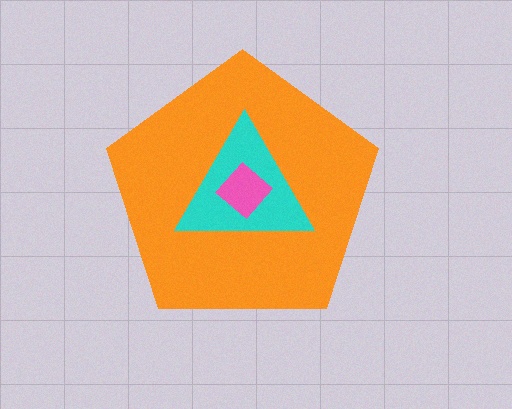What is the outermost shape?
The orange pentagon.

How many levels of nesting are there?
3.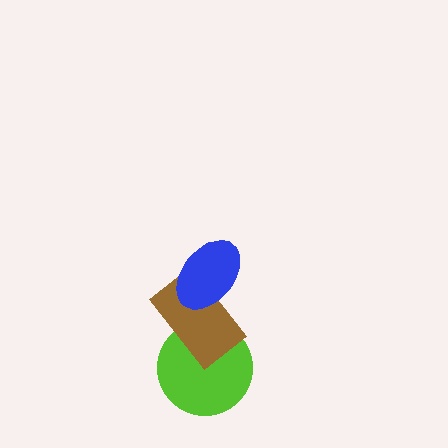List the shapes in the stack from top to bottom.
From top to bottom: the blue ellipse, the brown rectangle, the lime circle.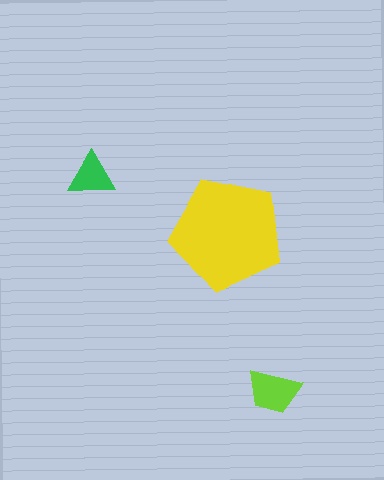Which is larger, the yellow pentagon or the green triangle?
The yellow pentagon.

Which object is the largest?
The yellow pentagon.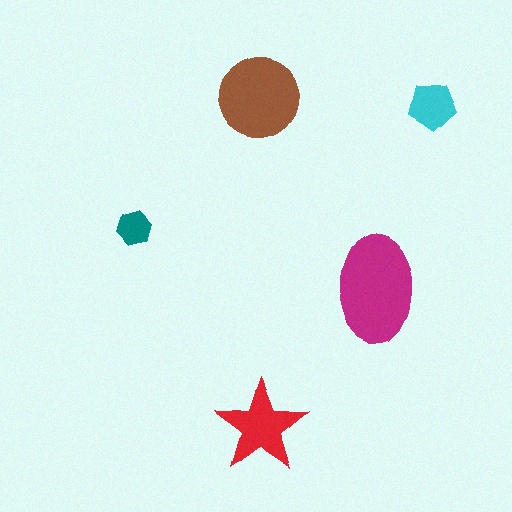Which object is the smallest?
The teal hexagon.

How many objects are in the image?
There are 5 objects in the image.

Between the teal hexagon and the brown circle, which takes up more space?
The brown circle.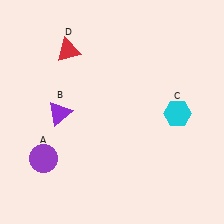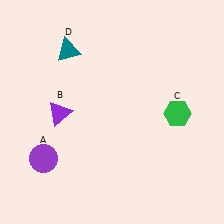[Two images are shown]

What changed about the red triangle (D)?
In Image 1, D is red. In Image 2, it changed to teal.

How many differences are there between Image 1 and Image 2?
There are 2 differences between the two images.